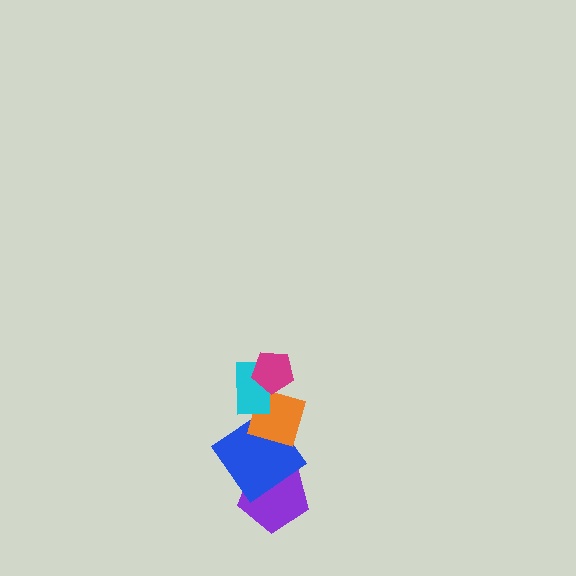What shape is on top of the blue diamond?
The orange diamond is on top of the blue diamond.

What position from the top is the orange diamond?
The orange diamond is 3rd from the top.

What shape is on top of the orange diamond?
The cyan rectangle is on top of the orange diamond.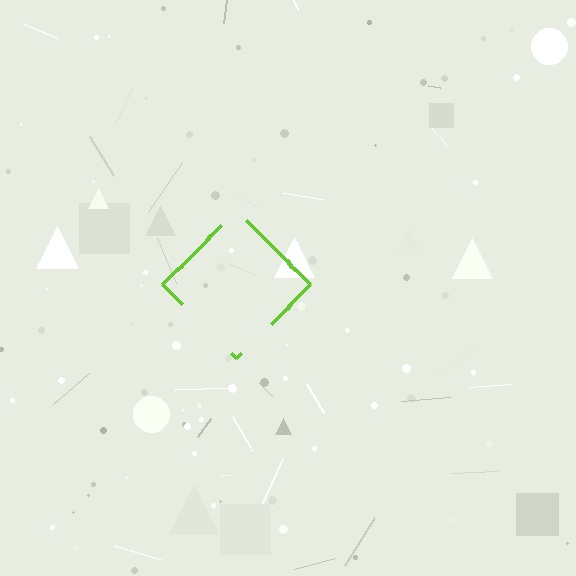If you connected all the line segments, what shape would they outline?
They would outline a diamond.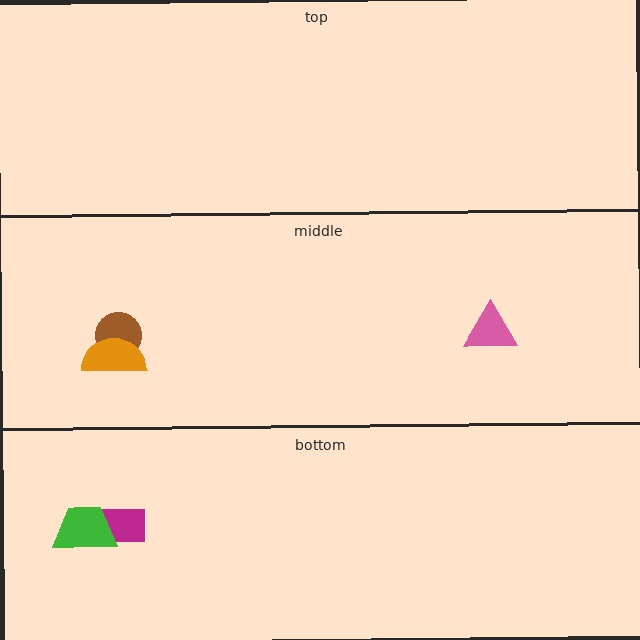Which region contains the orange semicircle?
The middle region.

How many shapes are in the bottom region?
2.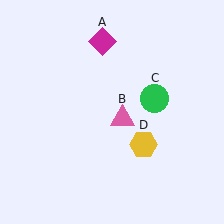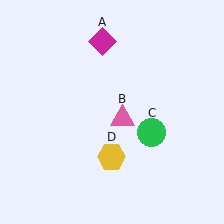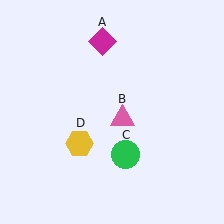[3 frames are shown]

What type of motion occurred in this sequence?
The green circle (object C), yellow hexagon (object D) rotated clockwise around the center of the scene.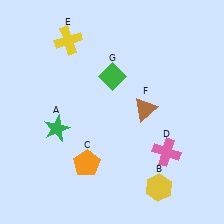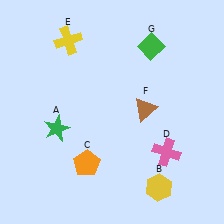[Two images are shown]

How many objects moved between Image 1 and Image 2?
1 object moved between the two images.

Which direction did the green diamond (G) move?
The green diamond (G) moved right.